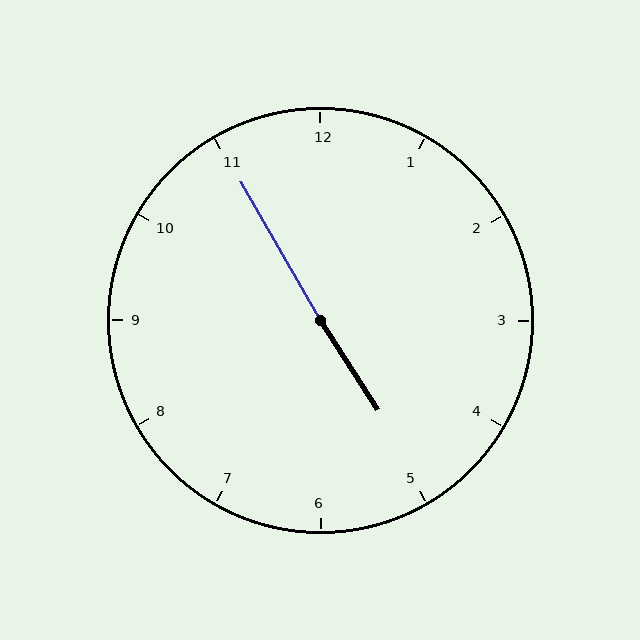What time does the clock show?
4:55.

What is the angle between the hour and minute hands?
Approximately 178 degrees.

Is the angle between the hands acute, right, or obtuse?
It is obtuse.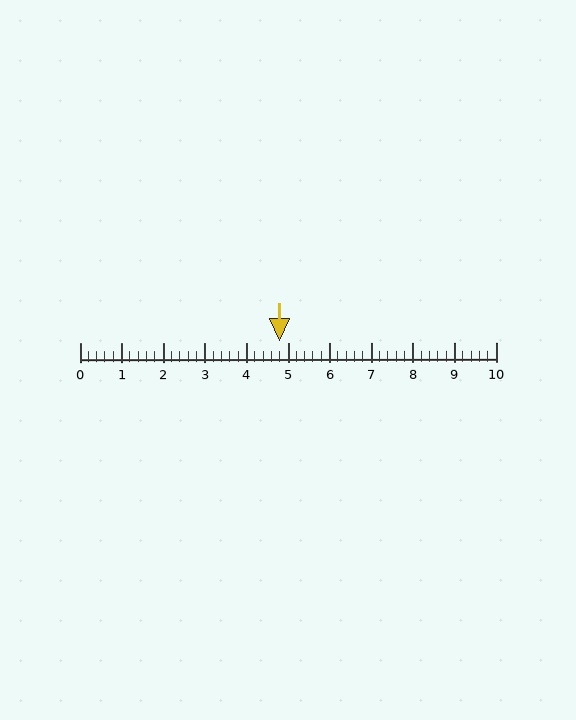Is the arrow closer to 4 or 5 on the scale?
The arrow is closer to 5.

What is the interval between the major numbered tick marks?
The major tick marks are spaced 1 units apart.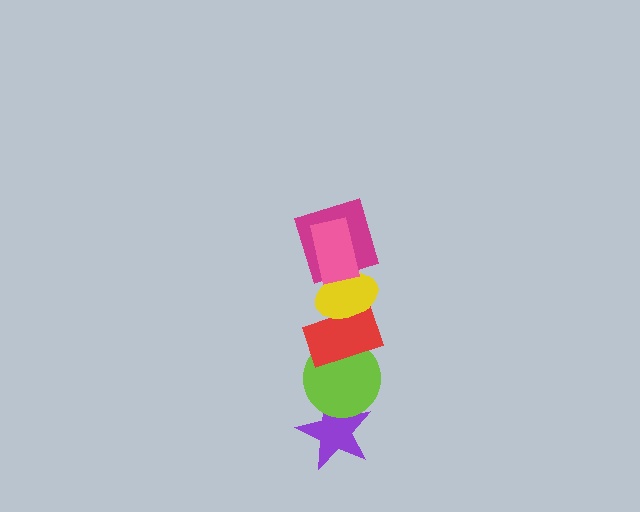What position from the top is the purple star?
The purple star is 6th from the top.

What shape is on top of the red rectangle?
The yellow ellipse is on top of the red rectangle.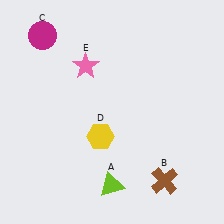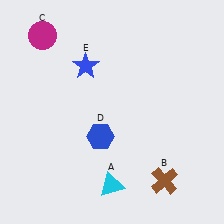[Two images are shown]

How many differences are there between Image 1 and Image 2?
There are 3 differences between the two images.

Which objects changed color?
A changed from lime to cyan. D changed from yellow to blue. E changed from pink to blue.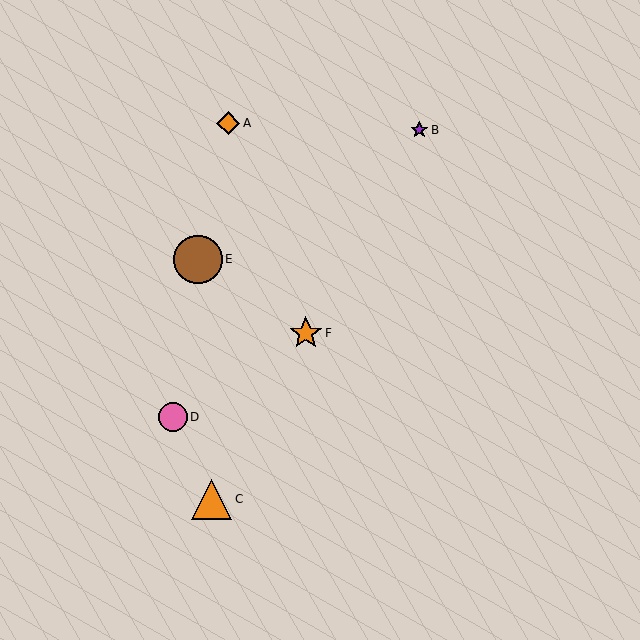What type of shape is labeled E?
Shape E is a brown circle.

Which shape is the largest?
The brown circle (labeled E) is the largest.